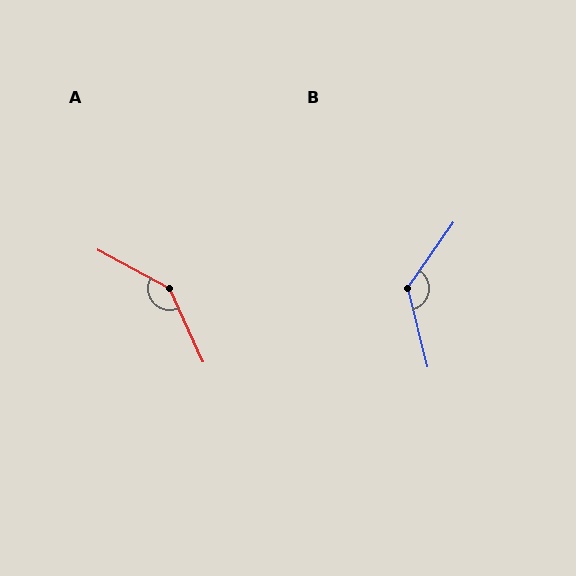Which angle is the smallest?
B, at approximately 131 degrees.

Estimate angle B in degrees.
Approximately 131 degrees.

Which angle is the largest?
A, at approximately 143 degrees.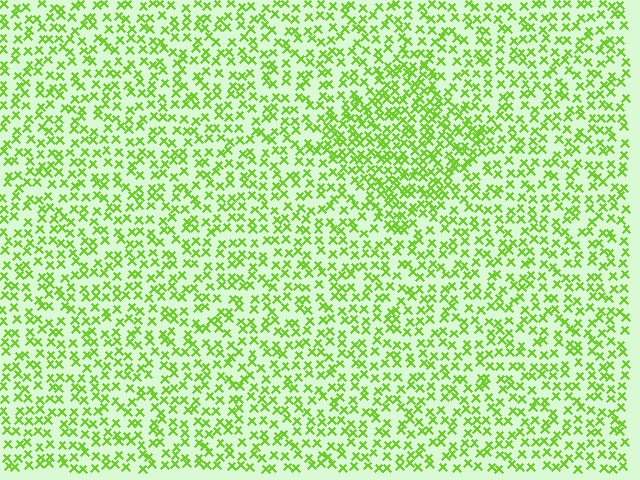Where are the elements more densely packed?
The elements are more densely packed inside the diamond boundary.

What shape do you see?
I see a diamond.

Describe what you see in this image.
The image contains small lime elements arranged at two different densities. A diamond-shaped region is visible where the elements are more densely packed than the surrounding area.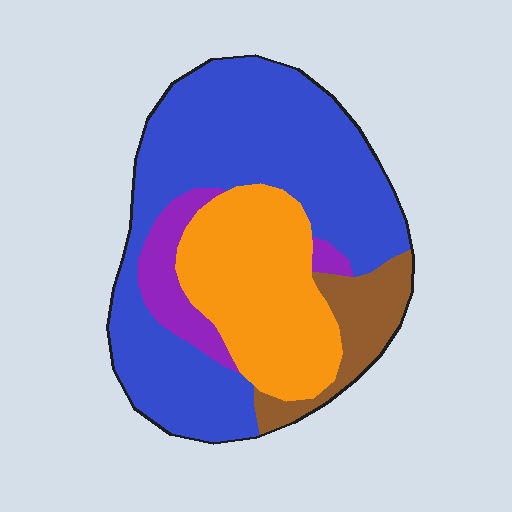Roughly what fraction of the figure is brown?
Brown covers about 10% of the figure.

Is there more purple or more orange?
Orange.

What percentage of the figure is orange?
Orange covers about 25% of the figure.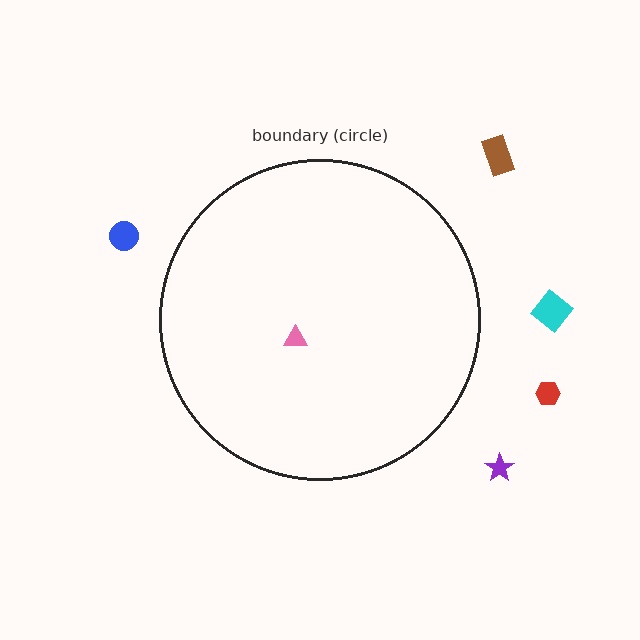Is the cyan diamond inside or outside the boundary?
Outside.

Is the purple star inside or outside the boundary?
Outside.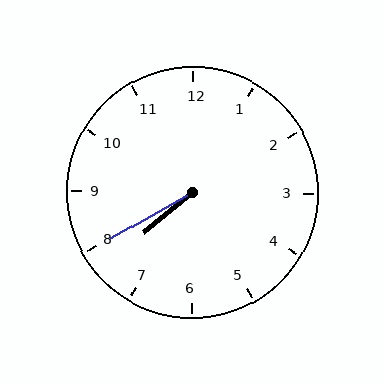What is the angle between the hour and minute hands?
Approximately 10 degrees.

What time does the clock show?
7:40.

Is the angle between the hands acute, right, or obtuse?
It is acute.